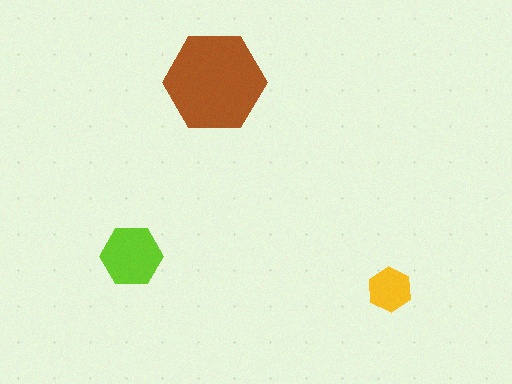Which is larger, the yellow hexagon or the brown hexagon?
The brown one.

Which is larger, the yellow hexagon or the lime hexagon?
The lime one.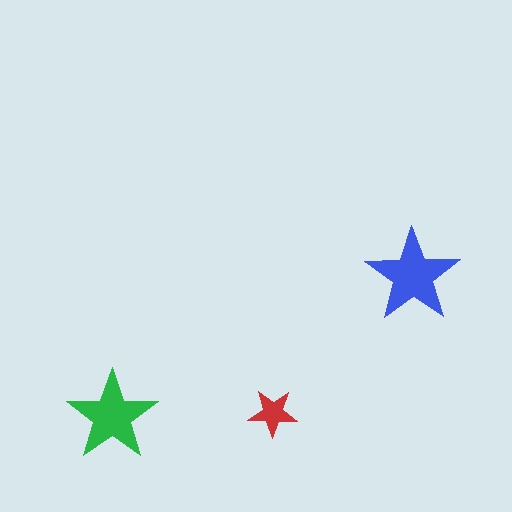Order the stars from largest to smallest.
the blue one, the green one, the red one.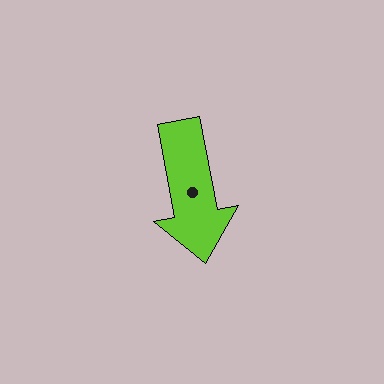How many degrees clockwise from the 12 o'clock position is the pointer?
Approximately 169 degrees.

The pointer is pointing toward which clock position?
Roughly 6 o'clock.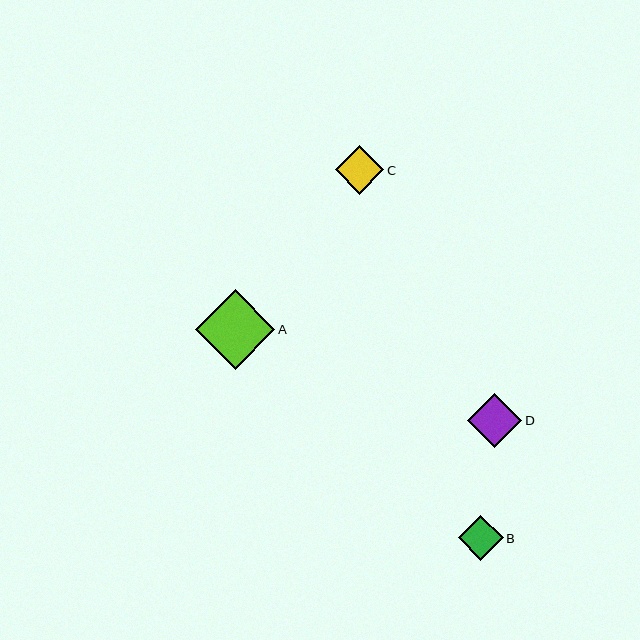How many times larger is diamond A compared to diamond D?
Diamond A is approximately 1.5 times the size of diamond D.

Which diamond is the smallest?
Diamond B is the smallest with a size of approximately 45 pixels.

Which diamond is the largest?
Diamond A is the largest with a size of approximately 80 pixels.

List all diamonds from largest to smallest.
From largest to smallest: A, D, C, B.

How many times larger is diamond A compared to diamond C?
Diamond A is approximately 1.6 times the size of diamond C.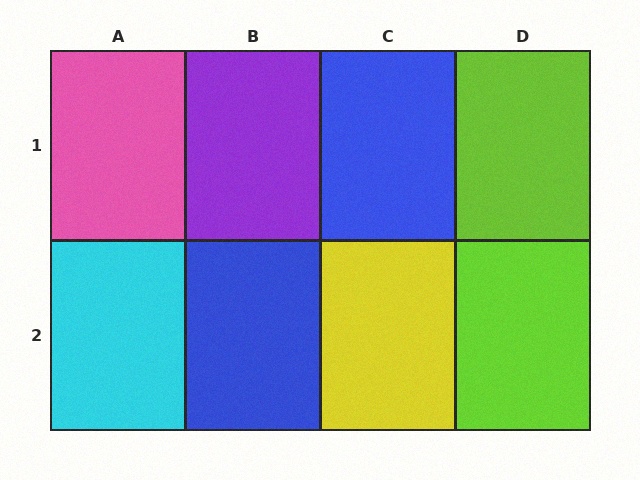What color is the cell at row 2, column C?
Yellow.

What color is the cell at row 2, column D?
Lime.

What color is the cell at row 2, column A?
Cyan.